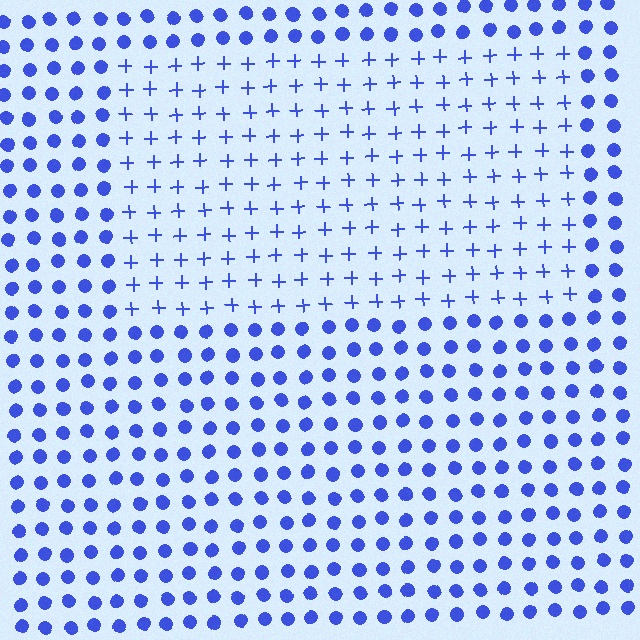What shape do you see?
I see a rectangle.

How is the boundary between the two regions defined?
The boundary is defined by a change in element shape: plus signs inside vs. circles outside. All elements share the same color and spacing.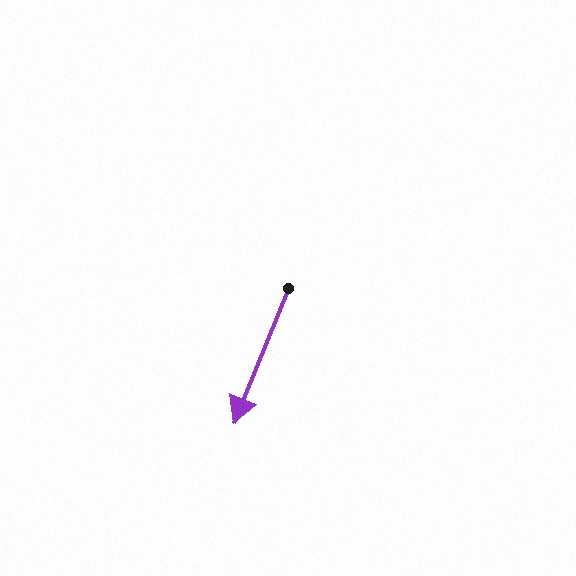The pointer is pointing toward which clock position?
Roughly 7 o'clock.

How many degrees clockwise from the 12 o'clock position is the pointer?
Approximately 202 degrees.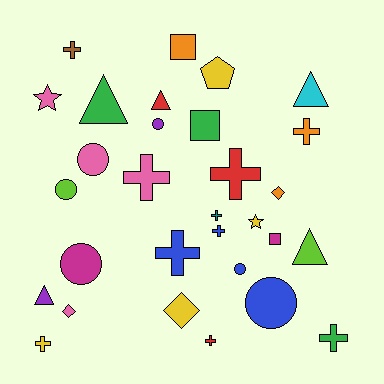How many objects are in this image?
There are 30 objects.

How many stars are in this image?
There are 2 stars.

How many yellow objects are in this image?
There are 4 yellow objects.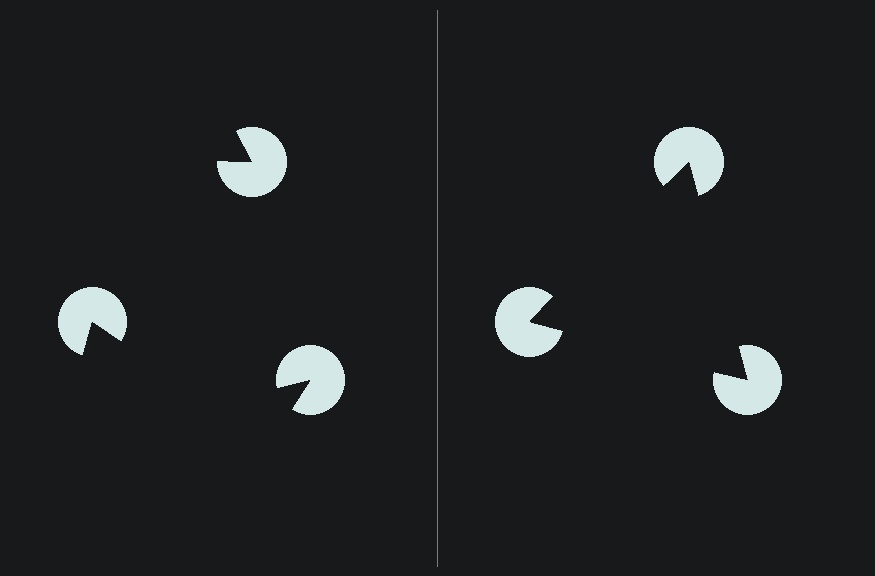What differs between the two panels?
The pac-man discs are positioned identically on both sides; only the wedge orientations differ. On the right they align to a triangle; on the left they are misaligned.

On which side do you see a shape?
An illusory triangle appears on the right side. On the left side the wedge cuts are rotated, so no coherent shape forms.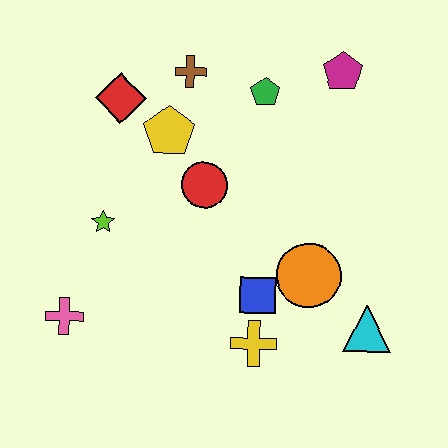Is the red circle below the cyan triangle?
No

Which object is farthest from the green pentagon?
The pink cross is farthest from the green pentagon.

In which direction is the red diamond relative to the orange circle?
The red diamond is to the left of the orange circle.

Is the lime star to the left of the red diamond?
Yes